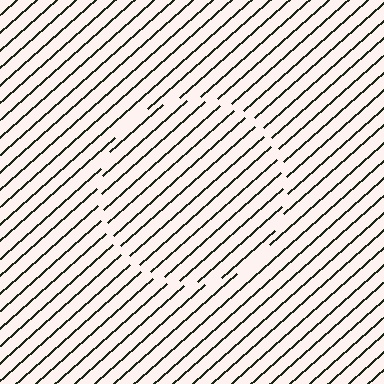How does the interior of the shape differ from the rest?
The interior of the shape contains the same grating, shifted by half a period — the contour is defined by the phase discontinuity where line-ends from the inner and outer gratings abut.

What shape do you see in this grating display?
An illusory circle. The interior of the shape contains the same grating, shifted by half a period — the contour is defined by the phase discontinuity where line-ends from the inner and outer gratings abut.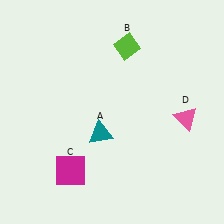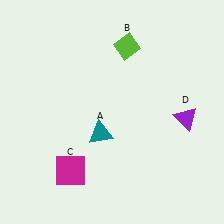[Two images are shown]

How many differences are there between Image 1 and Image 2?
There is 1 difference between the two images.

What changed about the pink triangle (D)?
In Image 1, D is pink. In Image 2, it changed to purple.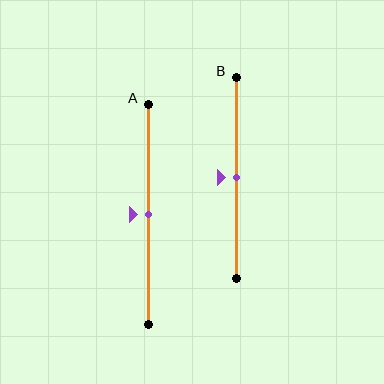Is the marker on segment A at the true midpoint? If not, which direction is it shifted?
Yes, the marker on segment A is at the true midpoint.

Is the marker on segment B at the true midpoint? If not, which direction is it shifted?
Yes, the marker on segment B is at the true midpoint.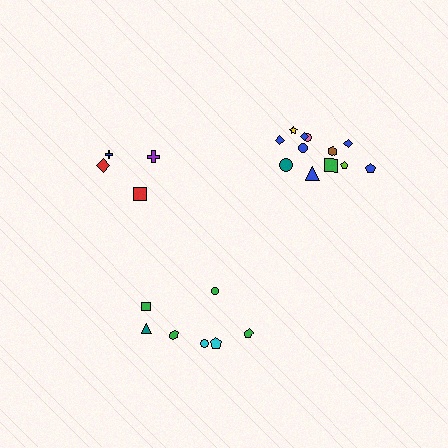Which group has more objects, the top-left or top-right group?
The top-right group.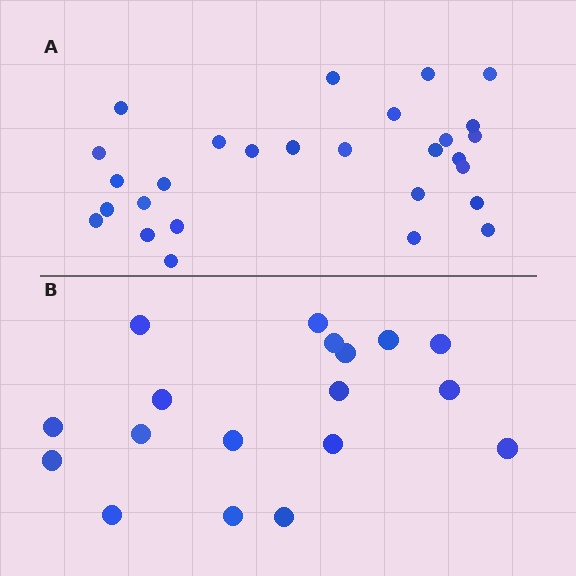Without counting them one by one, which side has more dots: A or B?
Region A (the top region) has more dots.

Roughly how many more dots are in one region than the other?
Region A has roughly 10 or so more dots than region B.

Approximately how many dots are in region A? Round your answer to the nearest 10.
About 30 dots. (The exact count is 28, which rounds to 30.)